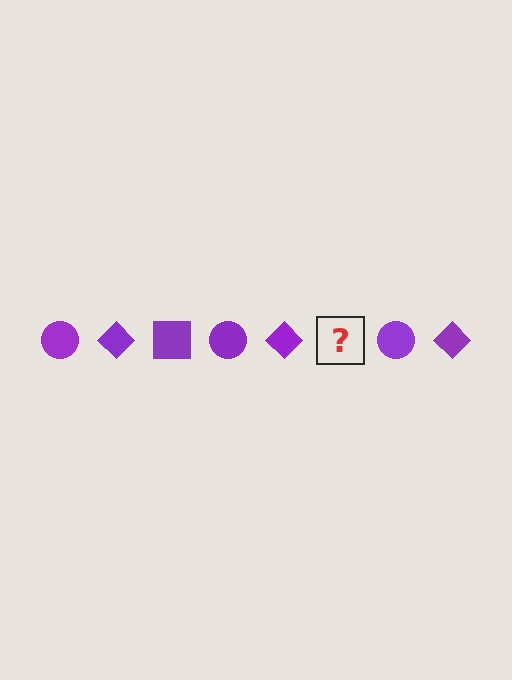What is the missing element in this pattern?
The missing element is a purple square.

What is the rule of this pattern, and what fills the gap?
The rule is that the pattern cycles through circle, diamond, square shapes in purple. The gap should be filled with a purple square.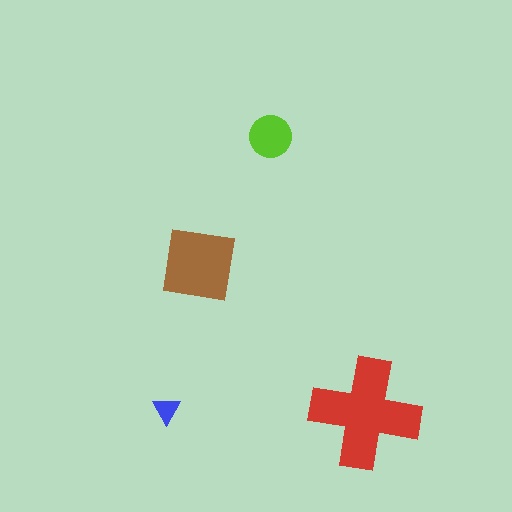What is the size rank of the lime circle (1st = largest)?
3rd.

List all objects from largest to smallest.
The red cross, the brown square, the lime circle, the blue triangle.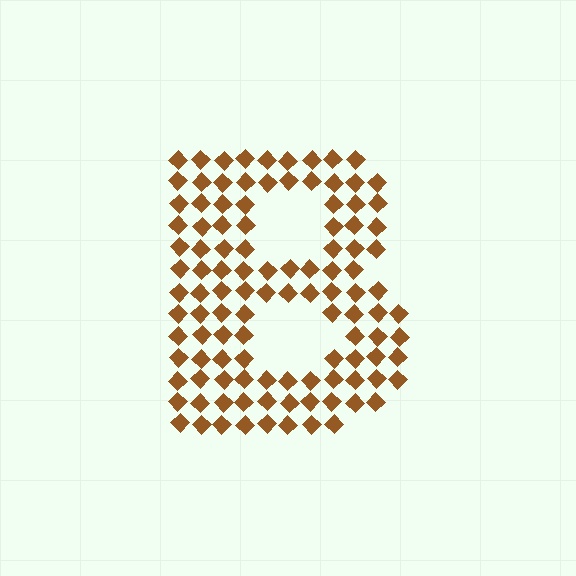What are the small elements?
The small elements are diamonds.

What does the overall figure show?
The overall figure shows the letter B.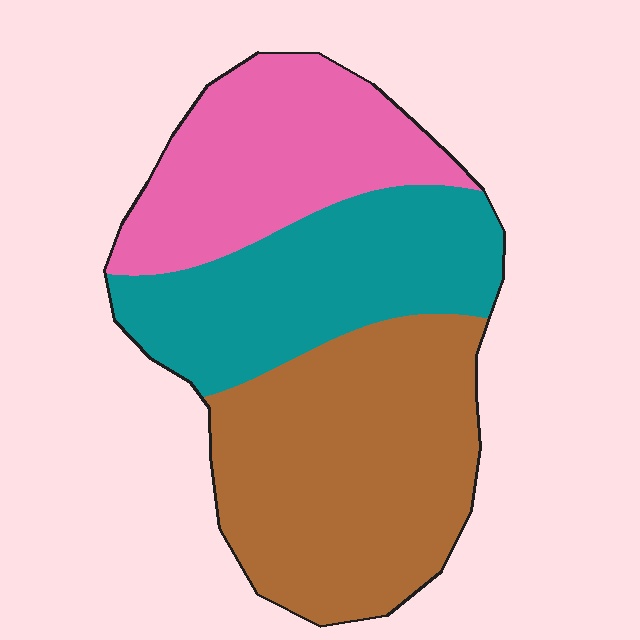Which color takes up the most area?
Brown, at roughly 40%.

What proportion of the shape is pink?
Pink covers roughly 30% of the shape.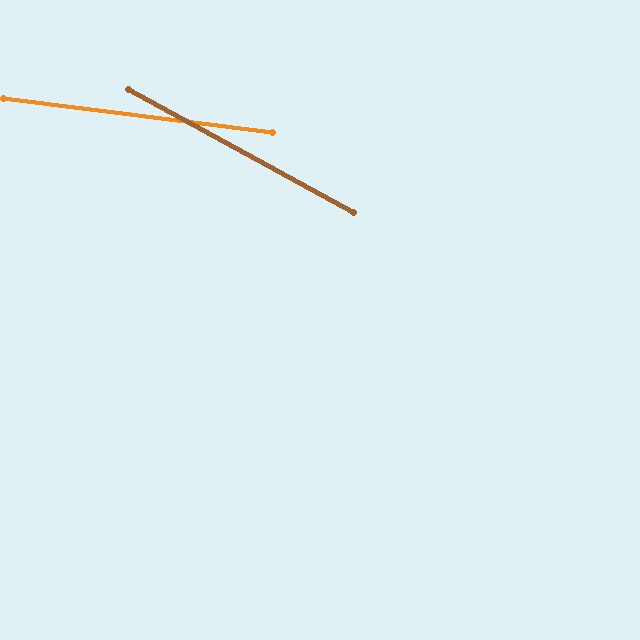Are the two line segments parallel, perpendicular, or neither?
Neither parallel nor perpendicular — they differ by about 22°.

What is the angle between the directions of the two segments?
Approximately 22 degrees.